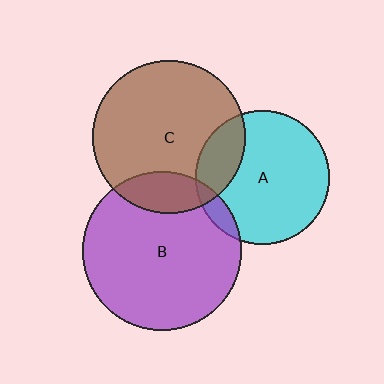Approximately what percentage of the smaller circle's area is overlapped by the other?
Approximately 15%.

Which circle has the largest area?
Circle B (purple).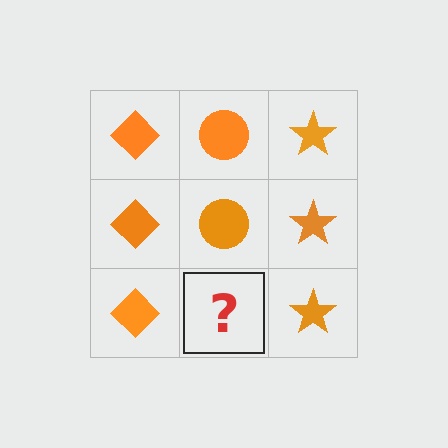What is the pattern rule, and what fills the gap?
The rule is that each column has a consistent shape. The gap should be filled with an orange circle.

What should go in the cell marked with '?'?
The missing cell should contain an orange circle.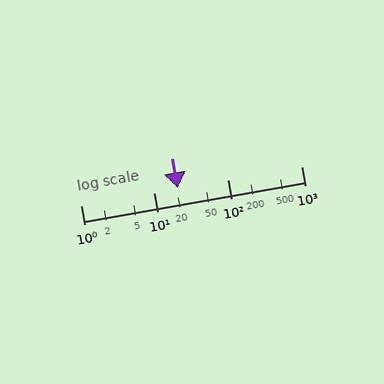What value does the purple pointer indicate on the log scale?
The pointer indicates approximately 21.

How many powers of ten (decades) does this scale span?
The scale spans 3 decades, from 1 to 1000.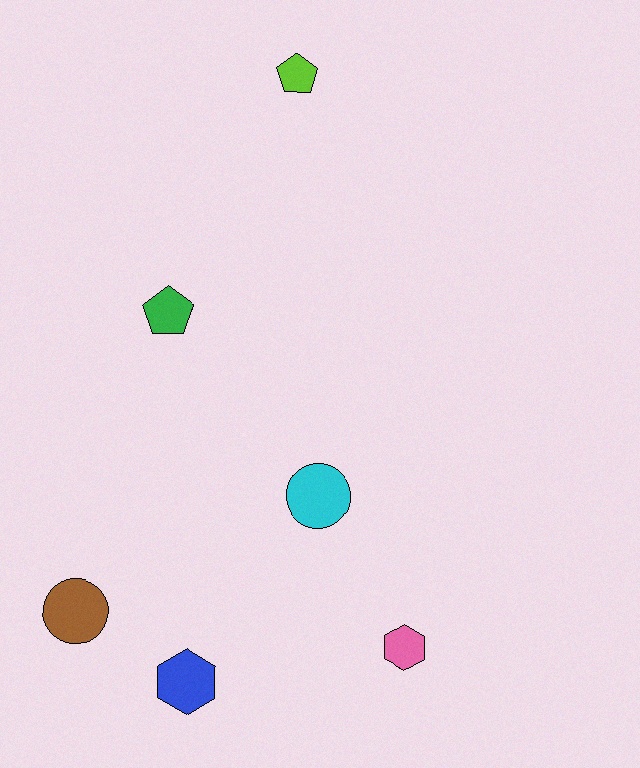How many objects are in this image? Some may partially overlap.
There are 6 objects.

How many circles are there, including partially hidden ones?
There are 2 circles.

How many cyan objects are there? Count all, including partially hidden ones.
There is 1 cyan object.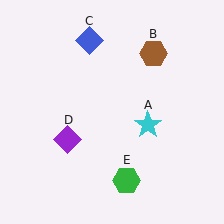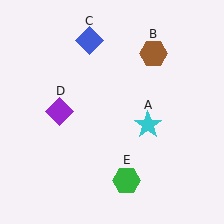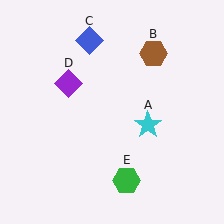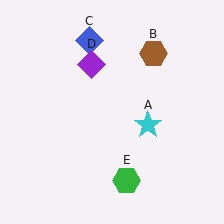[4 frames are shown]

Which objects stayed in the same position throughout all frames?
Cyan star (object A) and brown hexagon (object B) and blue diamond (object C) and green hexagon (object E) remained stationary.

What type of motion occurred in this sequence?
The purple diamond (object D) rotated clockwise around the center of the scene.